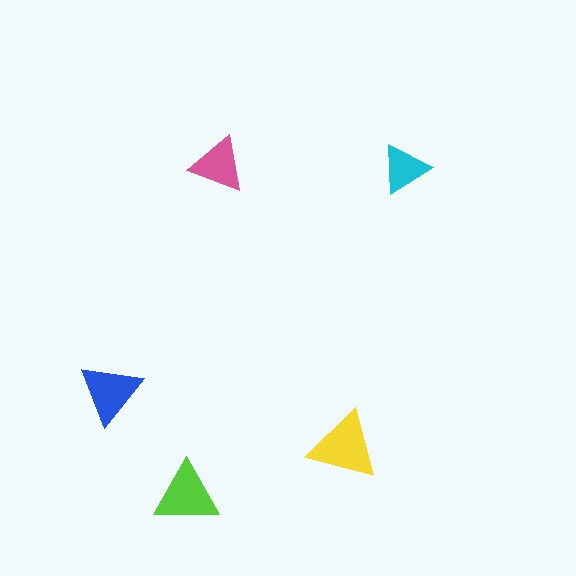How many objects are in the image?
There are 5 objects in the image.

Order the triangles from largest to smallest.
the yellow one, the lime one, the blue one, the pink one, the cyan one.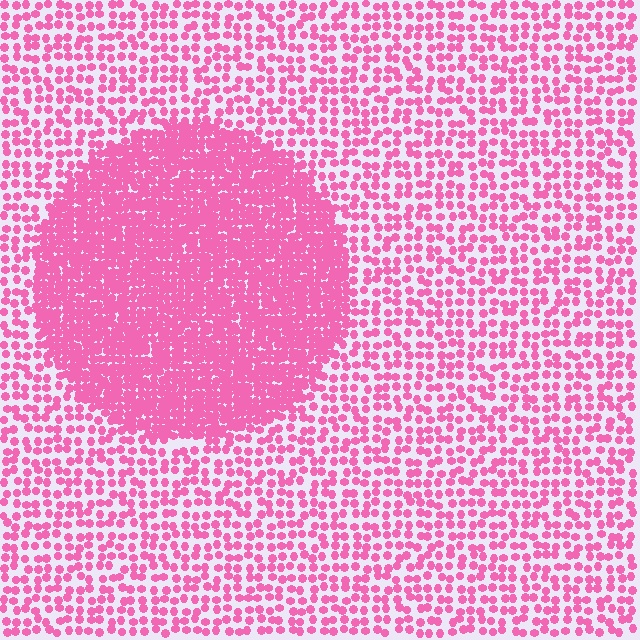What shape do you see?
I see a circle.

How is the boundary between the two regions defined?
The boundary is defined by a change in element density (approximately 2.4x ratio). All elements are the same color, size, and shape.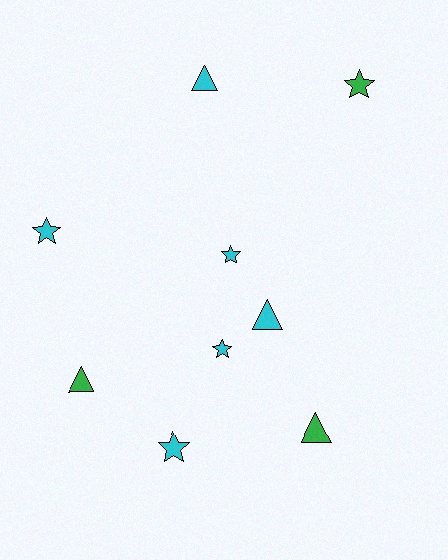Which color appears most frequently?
Cyan, with 6 objects.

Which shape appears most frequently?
Star, with 5 objects.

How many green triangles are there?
There are 2 green triangles.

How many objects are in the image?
There are 9 objects.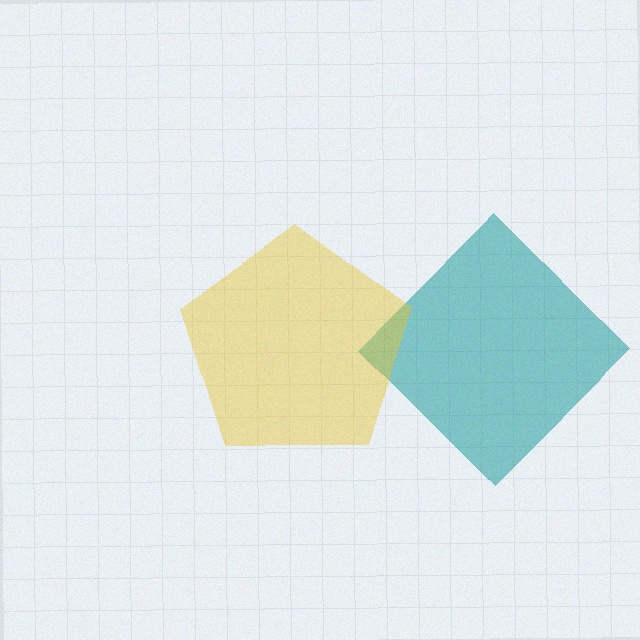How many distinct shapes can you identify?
There are 2 distinct shapes: a teal diamond, a yellow pentagon.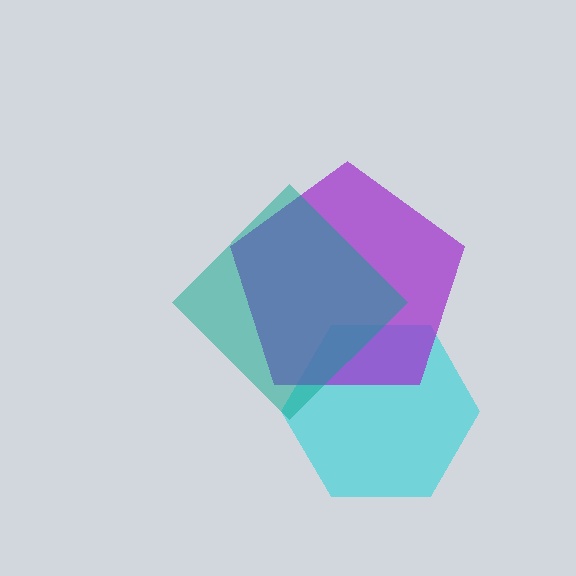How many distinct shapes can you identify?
There are 3 distinct shapes: a cyan hexagon, a purple pentagon, a teal diamond.